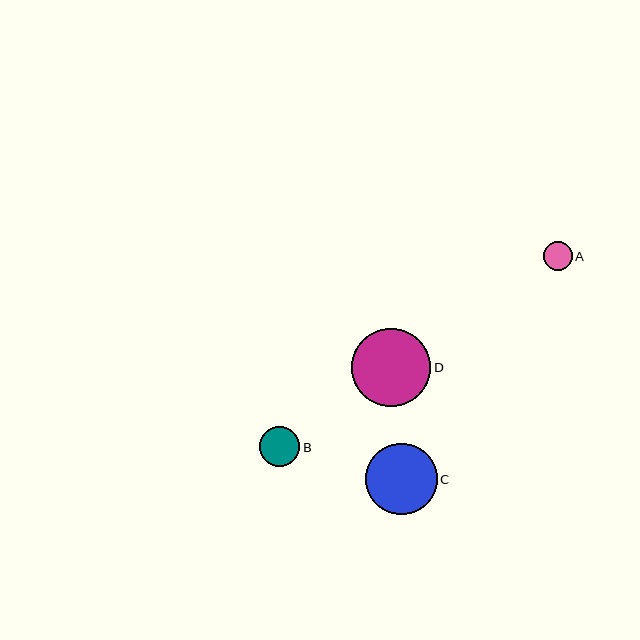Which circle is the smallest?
Circle A is the smallest with a size of approximately 29 pixels.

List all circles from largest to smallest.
From largest to smallest: D, C, B, A.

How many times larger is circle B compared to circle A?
Circle B is approximately 1.4 times the size of circle A.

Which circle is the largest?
Circle D is the largest with a size of approximately 79 pixels.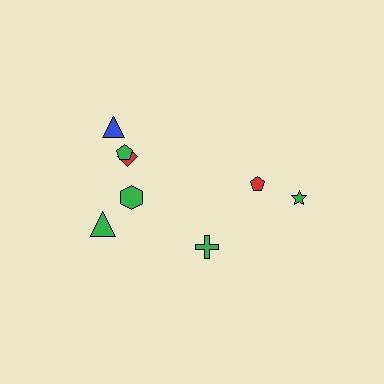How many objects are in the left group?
There are 5 objects.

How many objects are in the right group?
There are 3 objects.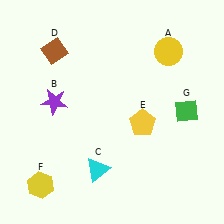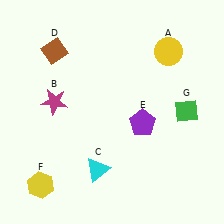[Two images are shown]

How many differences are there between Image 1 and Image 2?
There are 2 differences between the two images.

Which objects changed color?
B changed from purple to magenta. E changed from yellow to purple.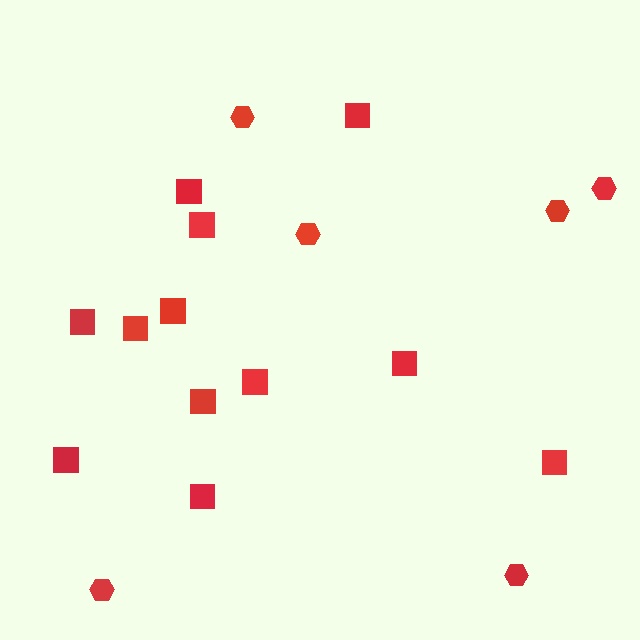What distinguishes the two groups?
There are 2 groups: one group of hexagons (6) and one group of squares (12).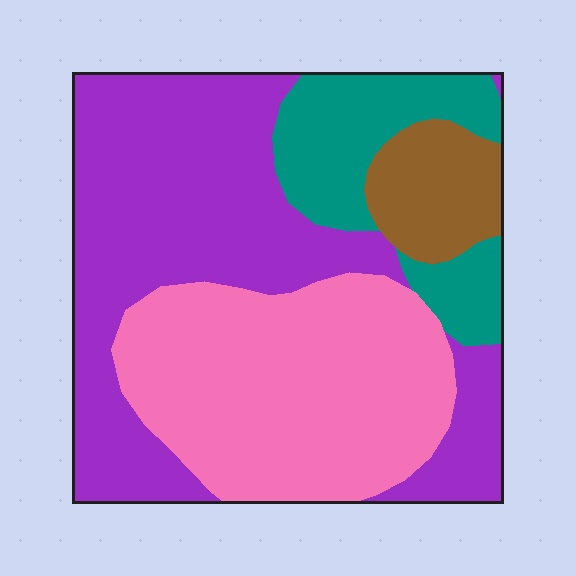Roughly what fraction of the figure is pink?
Pink takes up between a quarter and a half of the figure.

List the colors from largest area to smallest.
From largest to smallest: purple, pink, teal, brown.